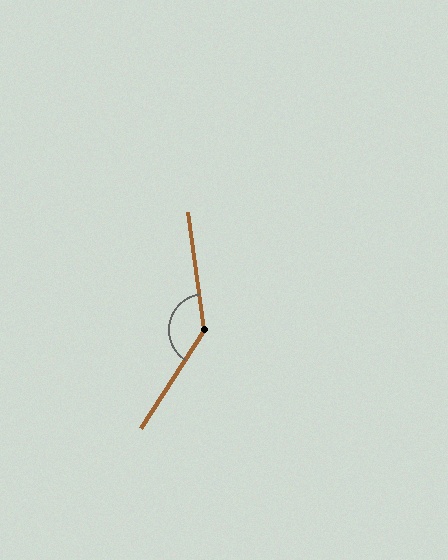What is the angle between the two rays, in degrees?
Approximately 139 degrees.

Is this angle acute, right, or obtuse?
It is obtuse.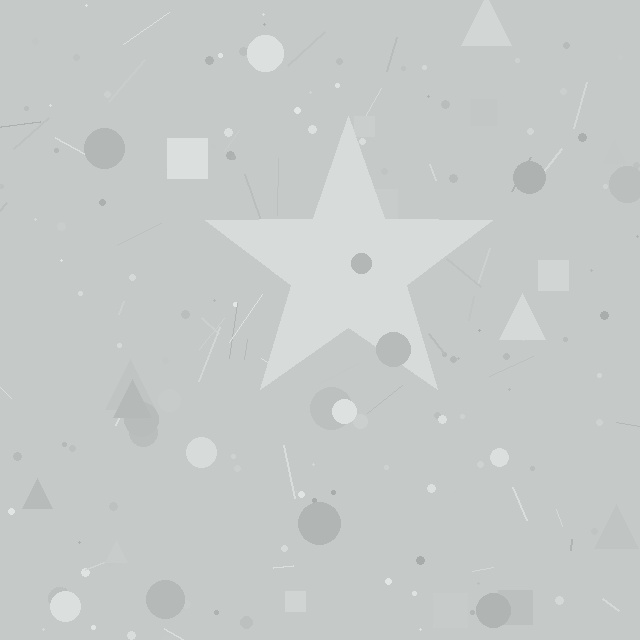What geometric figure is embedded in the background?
A star is embedded in the background.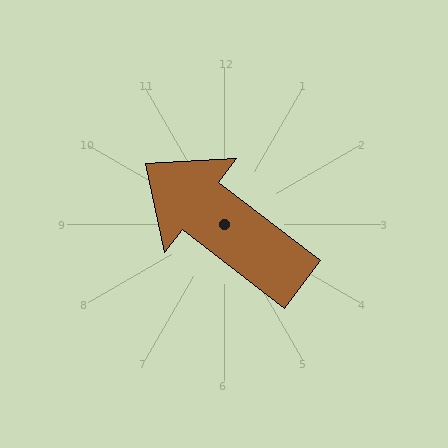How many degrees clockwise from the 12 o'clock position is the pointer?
Approximately 308 degrees.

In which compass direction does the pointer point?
Northwest.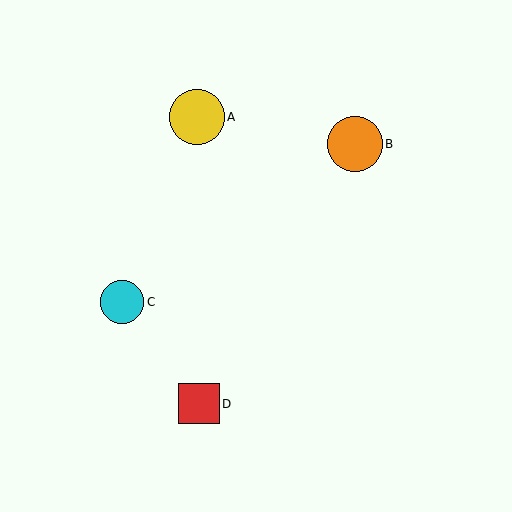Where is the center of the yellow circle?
The center of the yellow circle is at (197, 117).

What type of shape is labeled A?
Shape A is a yellow circle.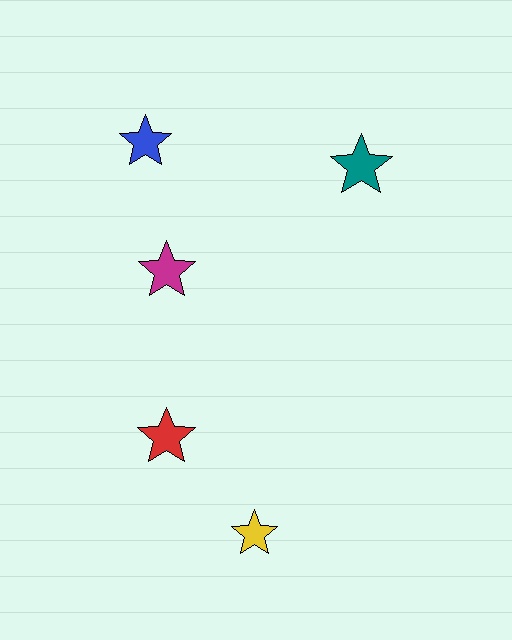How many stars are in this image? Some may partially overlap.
There are 5 stars.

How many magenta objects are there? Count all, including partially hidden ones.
There is 1 magenta object.